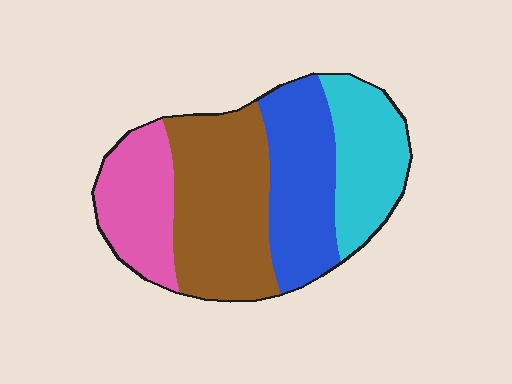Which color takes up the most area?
Brown, at roughly 35%.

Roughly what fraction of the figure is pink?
Pink covers about 20% of the figure.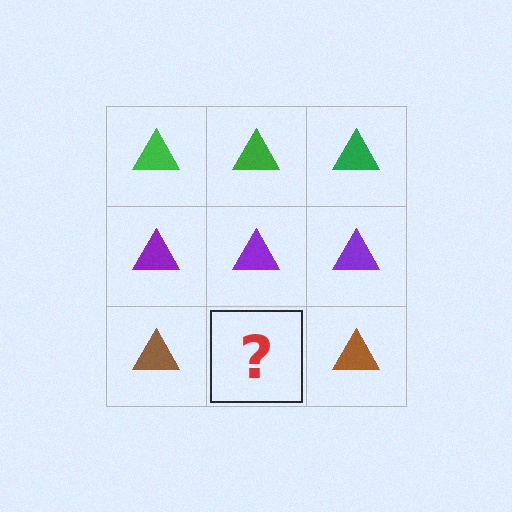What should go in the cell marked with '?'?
The missing cell should contain a brown triangle.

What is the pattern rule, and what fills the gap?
The rule is that each row has a consistent color. The gap should be filled with a brown triangle.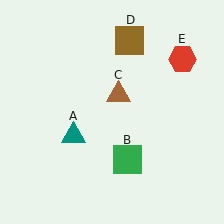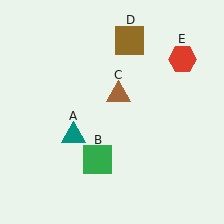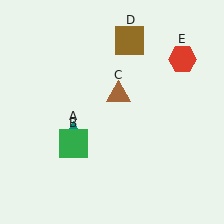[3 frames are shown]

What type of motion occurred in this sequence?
The green square (object B) rotated clockwise around the center of the scene.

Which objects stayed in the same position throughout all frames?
Teal triangle (object A) and brown triangle (object C) and brown square (object D) and red hexagon (object E) remained stationary.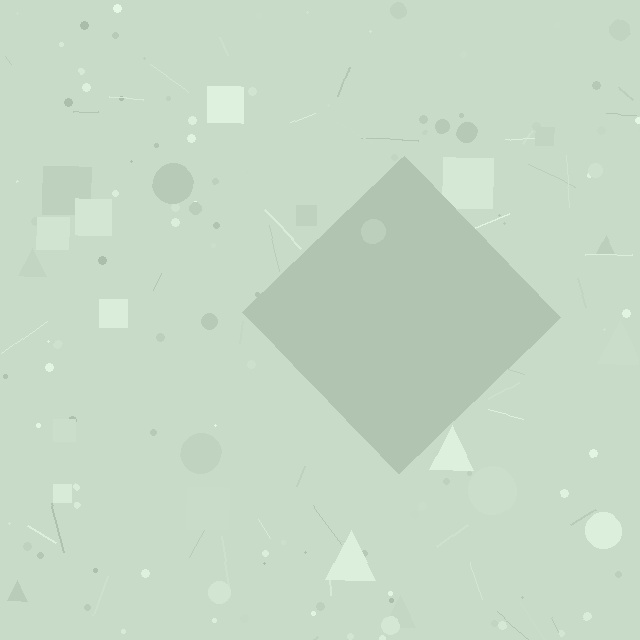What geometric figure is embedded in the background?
A diamond is embedded in the background.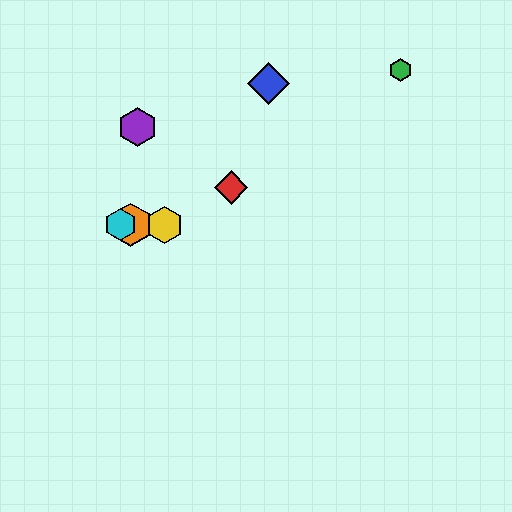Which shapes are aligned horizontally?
The yellow hexagon, the orange hexagon, the cyan hexagon are aligned horizontally.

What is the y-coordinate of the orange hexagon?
The orange hexagon is at y≈225.